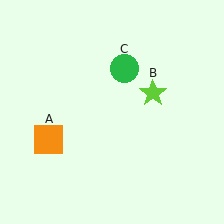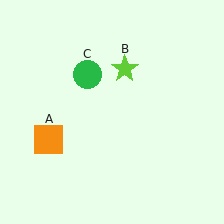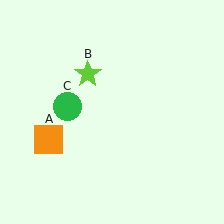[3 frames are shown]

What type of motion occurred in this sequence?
The lime star (object B), green circle (object C) rotated counterclockwise around the center of the scene.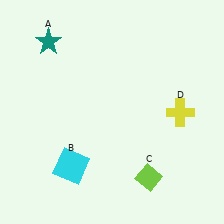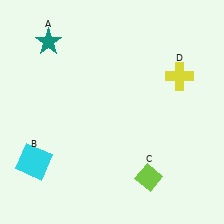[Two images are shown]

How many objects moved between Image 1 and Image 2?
2 objects moved between the two images.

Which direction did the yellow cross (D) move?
The yellow cross (D) moved up.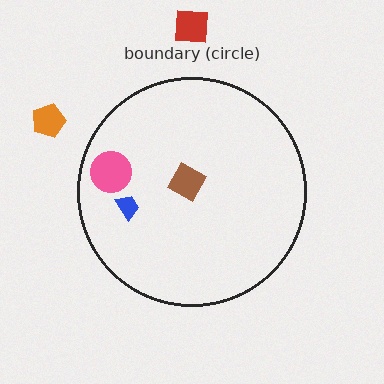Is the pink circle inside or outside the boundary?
Inside.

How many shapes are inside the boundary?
3 inside, 2 outside.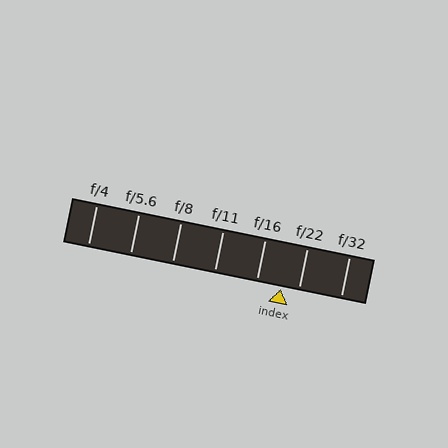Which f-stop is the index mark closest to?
The index mark is closest to f/22.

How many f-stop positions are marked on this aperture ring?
There are 7 f-stop positions marked.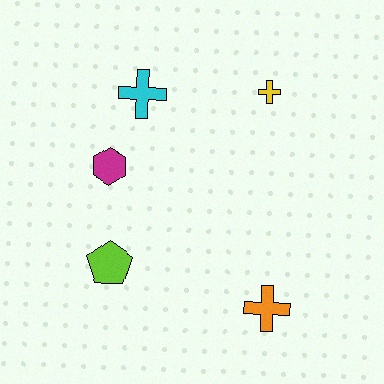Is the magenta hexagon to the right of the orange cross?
No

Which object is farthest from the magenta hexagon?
The orange cross is farthest from the magenta hexagon.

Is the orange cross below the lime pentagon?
Yes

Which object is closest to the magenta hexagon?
The cyan cross is closest to the magenta hexagon.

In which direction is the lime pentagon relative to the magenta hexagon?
The lime pentagon is below the magenta hexagon.